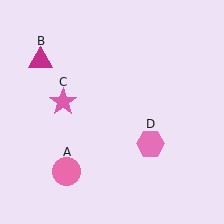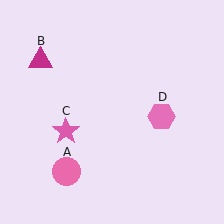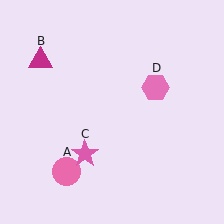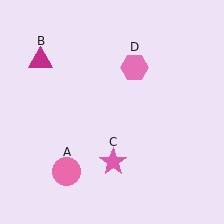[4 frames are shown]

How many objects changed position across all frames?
2 objects changed position: pink star (object C), pink hexagon (object D).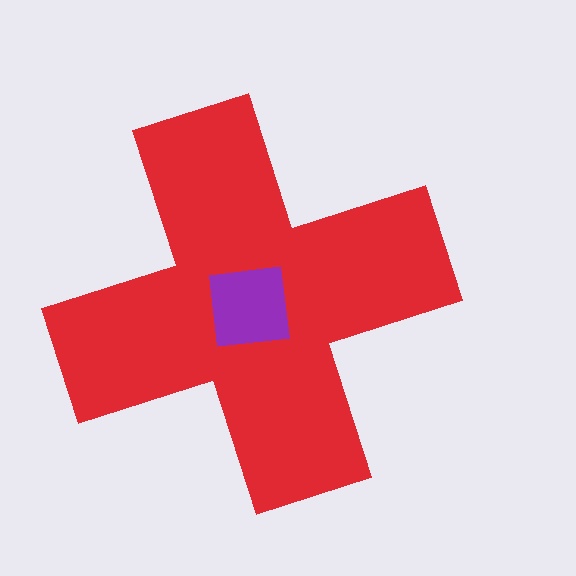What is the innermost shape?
The purple square.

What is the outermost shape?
The red cross.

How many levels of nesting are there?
2.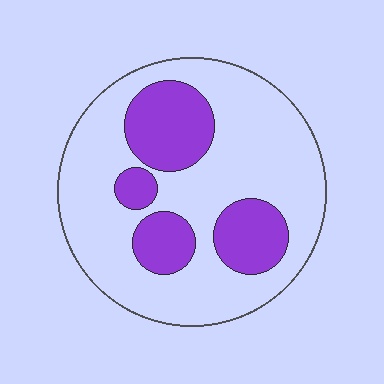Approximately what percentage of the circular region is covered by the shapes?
Approximately 30%.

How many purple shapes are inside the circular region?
4.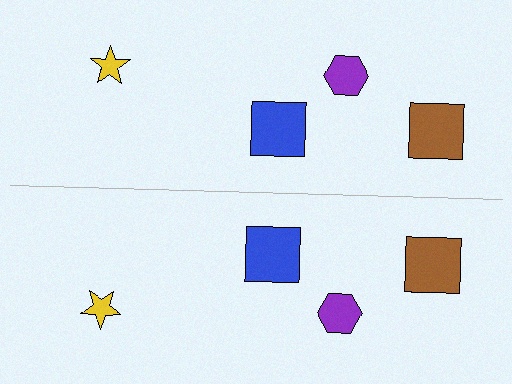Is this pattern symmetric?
Yes, this pattern has bilateral (reflection) symmetry.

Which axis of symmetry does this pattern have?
The pattern has a horizontal axis of symmetry running through the center of the image.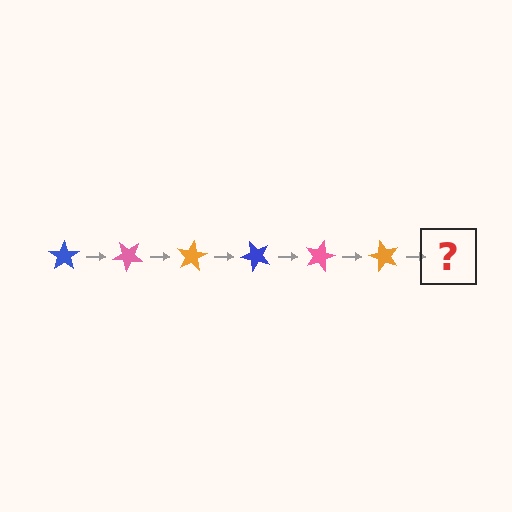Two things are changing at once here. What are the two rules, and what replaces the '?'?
The two rules are that it rotates 40 degrees each step and the color cycles through blue, pink, and orange. The '?' should be a blue star, rotated 240 degrees from the start.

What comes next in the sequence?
The next element should be a blue star, rotated 240 degrees from the start.